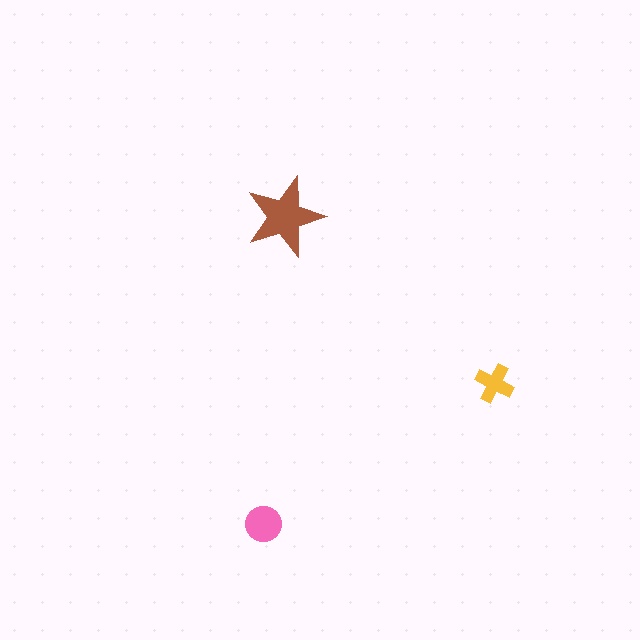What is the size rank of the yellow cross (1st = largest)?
3rd.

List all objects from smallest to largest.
The yellow cross, the pink circle, the brown star.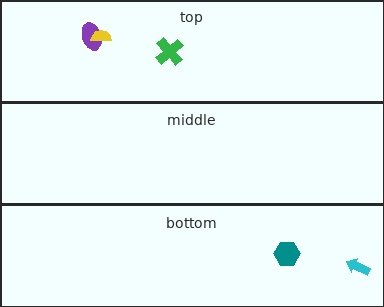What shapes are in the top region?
The green cross, the purple ellipse, the yellow semicircle.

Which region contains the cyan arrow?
The bottom region.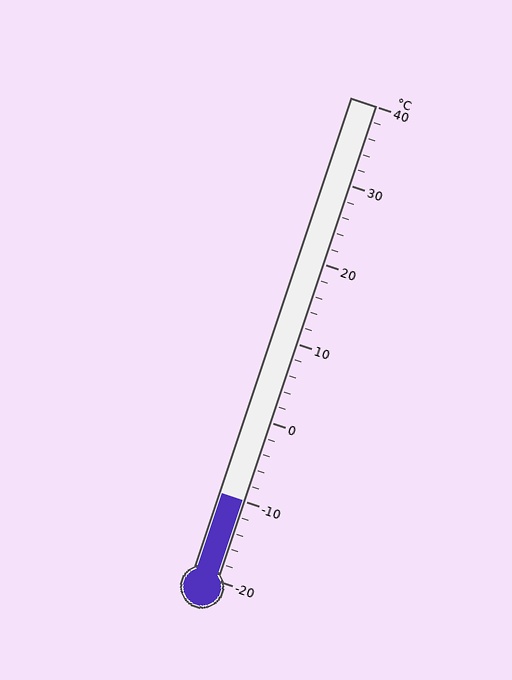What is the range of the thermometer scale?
The thermometer scale ranges from -20°C to 40°C.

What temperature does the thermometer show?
The thermometer shows approximately -10°C.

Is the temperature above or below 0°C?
The temperature is below 0°C.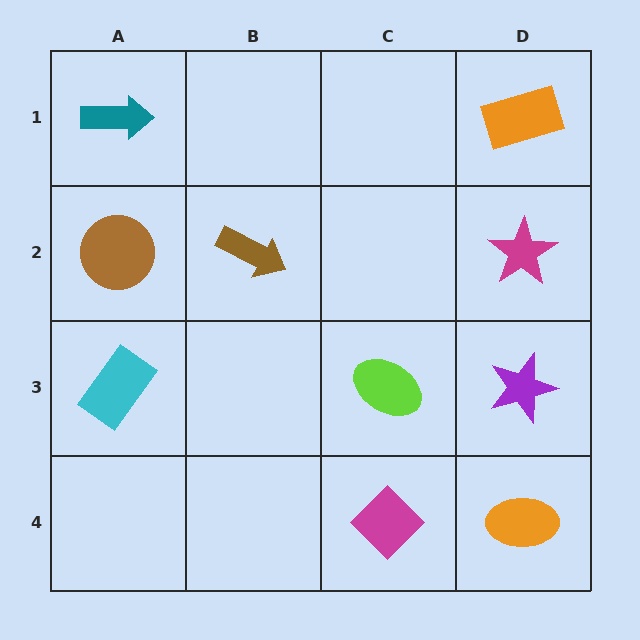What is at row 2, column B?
A brown arrow.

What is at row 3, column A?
A cyan rectangle.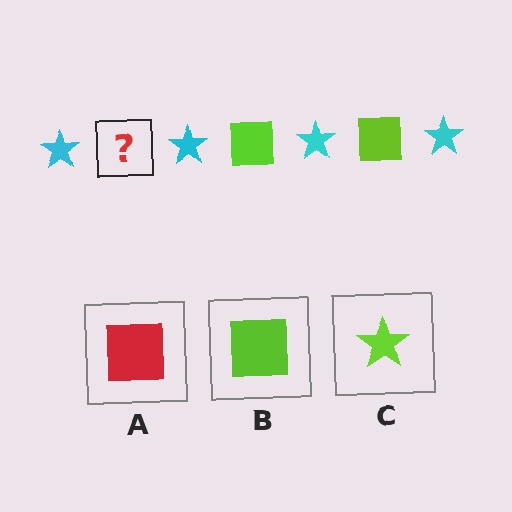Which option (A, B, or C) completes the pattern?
B.